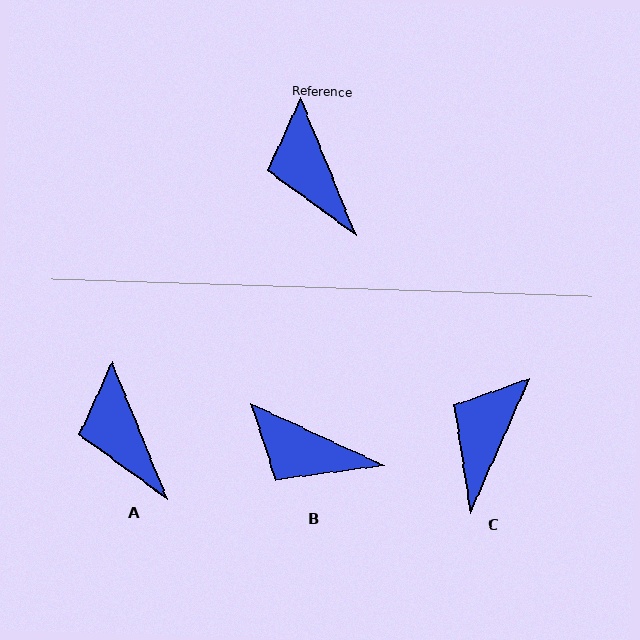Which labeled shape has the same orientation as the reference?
A.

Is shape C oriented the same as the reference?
No, it is off by about 45 degrees.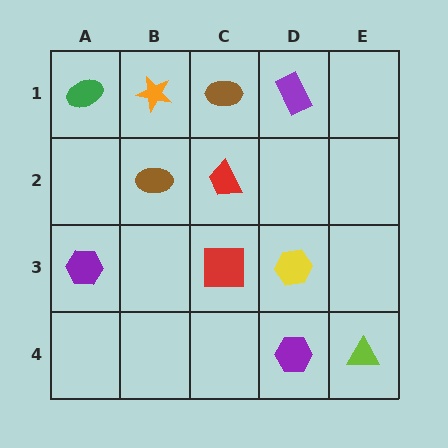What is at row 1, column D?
A purple rectangle.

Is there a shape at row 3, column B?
No, that cell is empty.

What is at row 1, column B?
An orange star.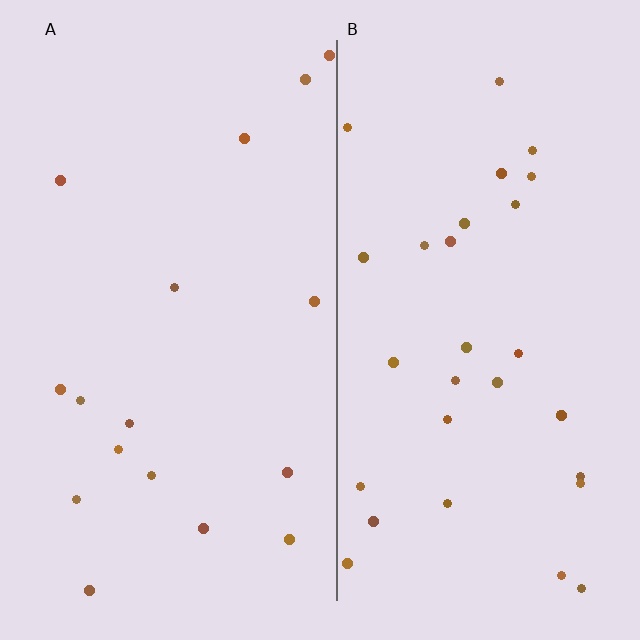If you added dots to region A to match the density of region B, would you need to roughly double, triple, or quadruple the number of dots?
Approximately double.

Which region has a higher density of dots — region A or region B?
B (the right).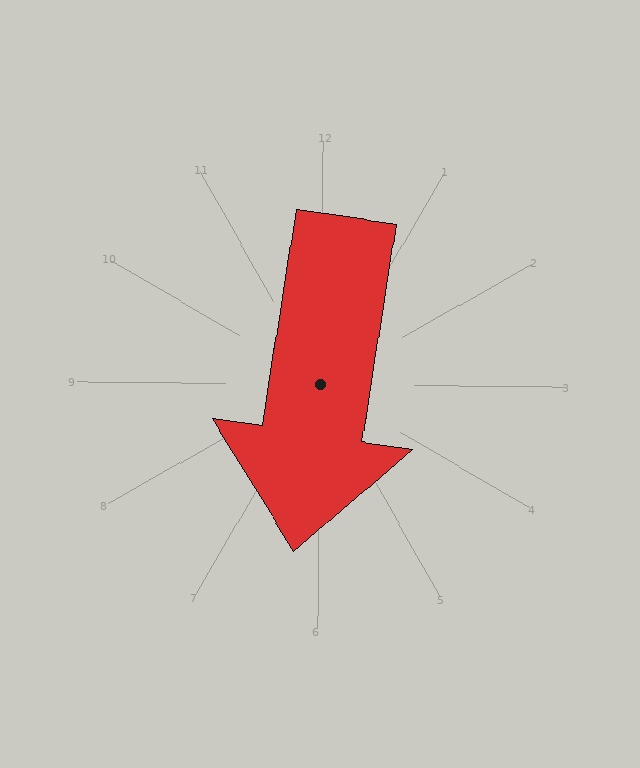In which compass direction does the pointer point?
South.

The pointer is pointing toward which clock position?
Roughly 6 o'clock.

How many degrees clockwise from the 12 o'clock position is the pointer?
Approximately 188 degrees.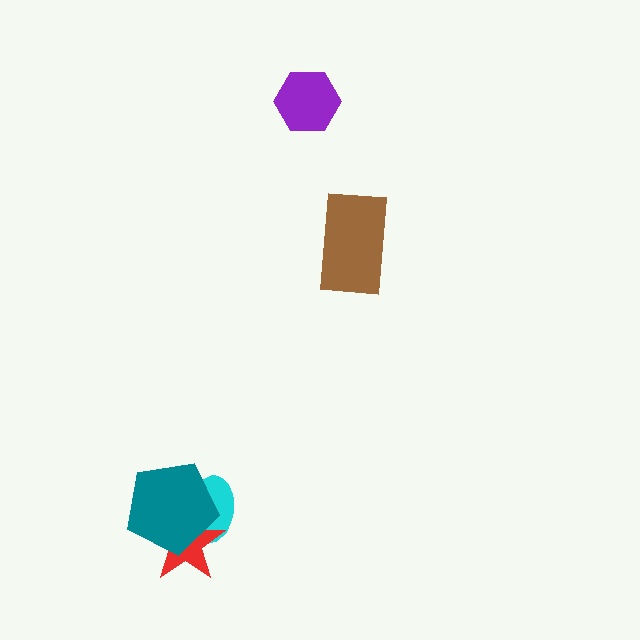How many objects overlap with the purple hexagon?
0 objects overlap with the purple hexagon.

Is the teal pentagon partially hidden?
No, no other shape covers it.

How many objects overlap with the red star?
2 objects overlap with the red star.